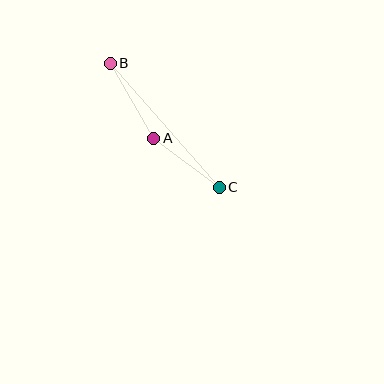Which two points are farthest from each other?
Points B and C are farthest from each other.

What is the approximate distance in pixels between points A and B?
The distance between A and B is approximately 87 pixels.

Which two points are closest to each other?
Points A and C are closest to each other.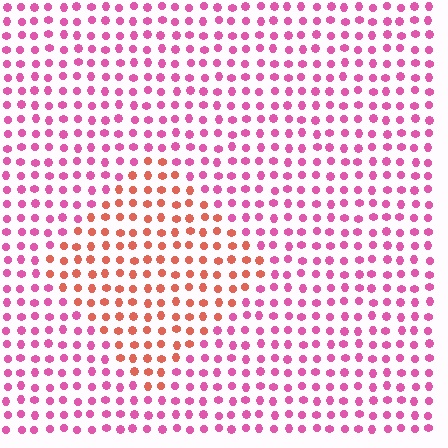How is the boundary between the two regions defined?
The boundary is defined purely by a slight shift in hue (about 44 degrees). Spacing, size, and orientation are identical on both sides.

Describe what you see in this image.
The image is filled with small pink elements in a uniform arrangement. A diamond-shaped region is visible where the elements are tinted to a slightly different hue, forming a subtle color boundary.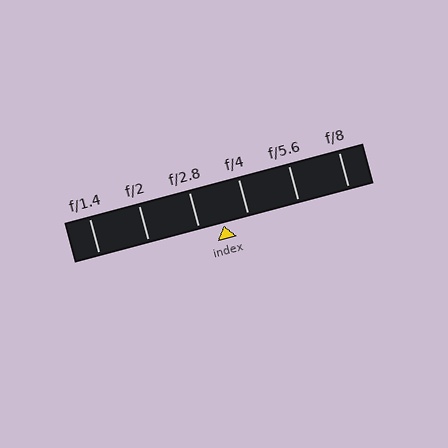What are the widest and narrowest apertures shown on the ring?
The widest aperture shown is f/1.4 and the narrowest is f/8.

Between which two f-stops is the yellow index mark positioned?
The index mark is between f/2.8 and f/4.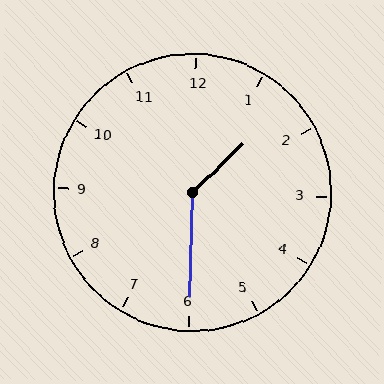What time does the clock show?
1:30.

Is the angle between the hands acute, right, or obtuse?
It is obtuse.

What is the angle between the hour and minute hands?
Approximately 135 degrees.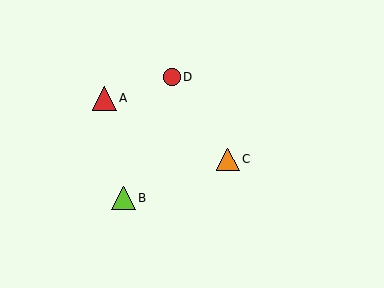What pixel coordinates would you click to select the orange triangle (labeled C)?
Click at (228, 159) to select the orange triangle C.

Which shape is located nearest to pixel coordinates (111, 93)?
The red triangle (labeled A) at (104, 98) is nearest to that location.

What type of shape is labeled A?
Shape A is a red triangle.